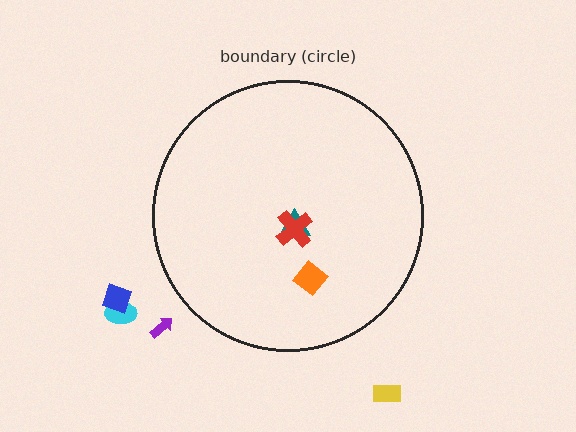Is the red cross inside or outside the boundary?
Inside.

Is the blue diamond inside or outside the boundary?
Outside.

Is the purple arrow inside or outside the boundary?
Outside.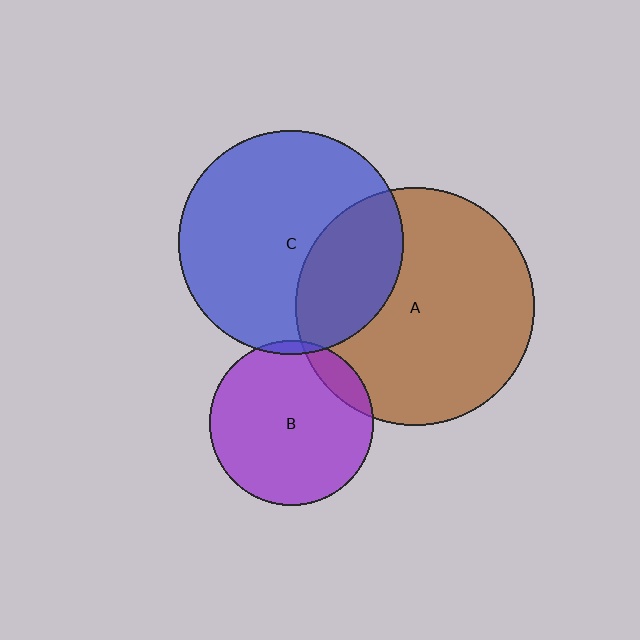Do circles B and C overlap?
Yes.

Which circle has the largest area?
Circle A (brown).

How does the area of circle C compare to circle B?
Approximately 1.9 times.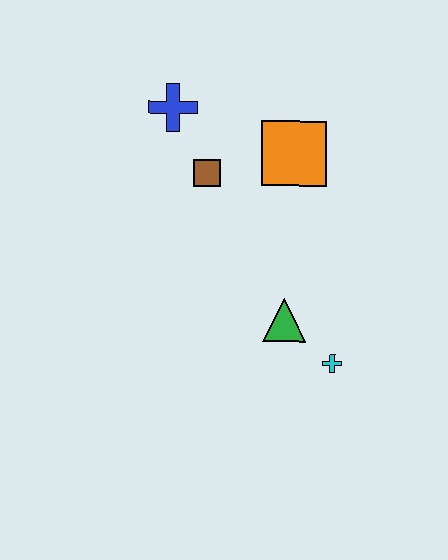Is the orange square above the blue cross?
No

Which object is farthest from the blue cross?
The cyan cross is farthest from the blue cross.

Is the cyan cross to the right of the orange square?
Yes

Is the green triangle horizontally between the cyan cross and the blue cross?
Yes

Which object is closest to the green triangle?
The cyan cross is closest to the green triangle.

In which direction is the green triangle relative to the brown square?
The green triangle is below the brown square.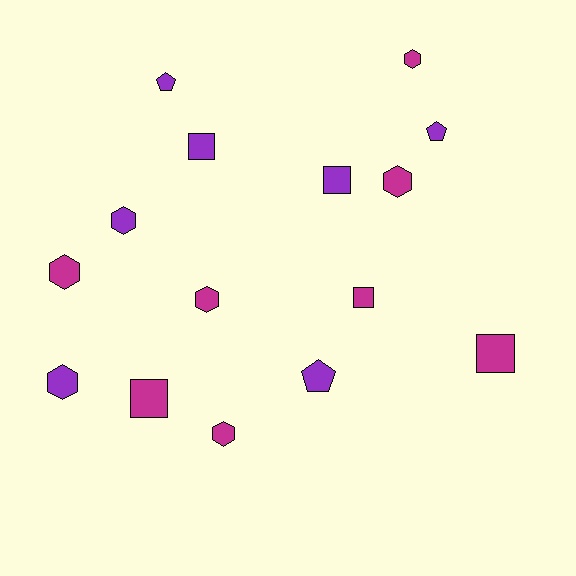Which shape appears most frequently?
Hexagon, with 7 objects.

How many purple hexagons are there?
There are 2 purple hexagons.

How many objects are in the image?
There are 15 objects.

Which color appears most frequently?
Magenta, with 8 objects.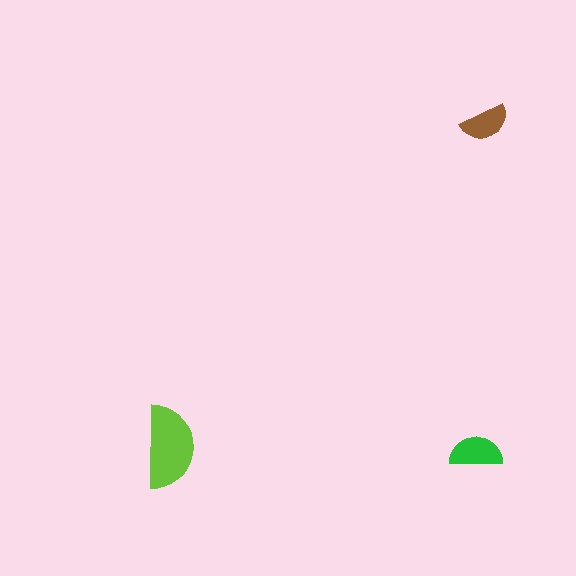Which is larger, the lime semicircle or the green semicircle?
The lime one.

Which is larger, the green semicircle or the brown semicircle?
The green one.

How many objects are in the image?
There are 3 objects in the image.